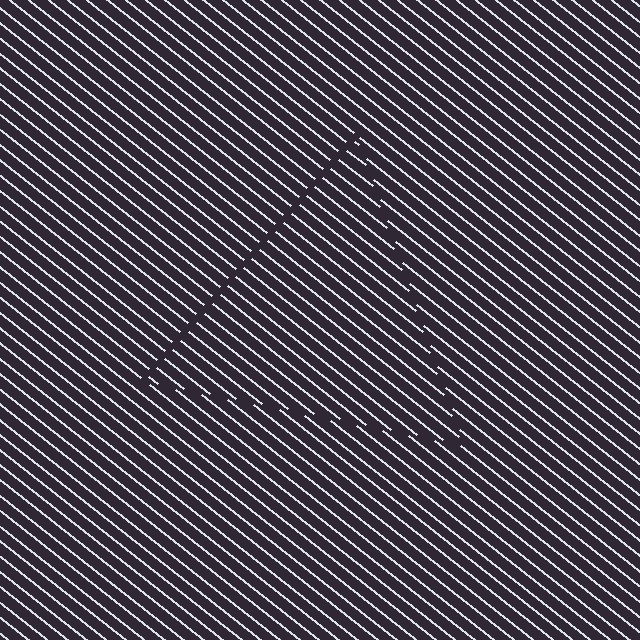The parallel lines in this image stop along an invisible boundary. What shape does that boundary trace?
An illusory triangle. The interior of the shape contains the same grating, shifted by half a period — the contour is defined by the phase discontinuity where line-ends from the inner and outer gratings abut.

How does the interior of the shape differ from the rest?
The interior of the shape contains the same grating, shifted by half a period — the contour is defined by the phase discontinuity where line-ends from the inner and outer gratings abut.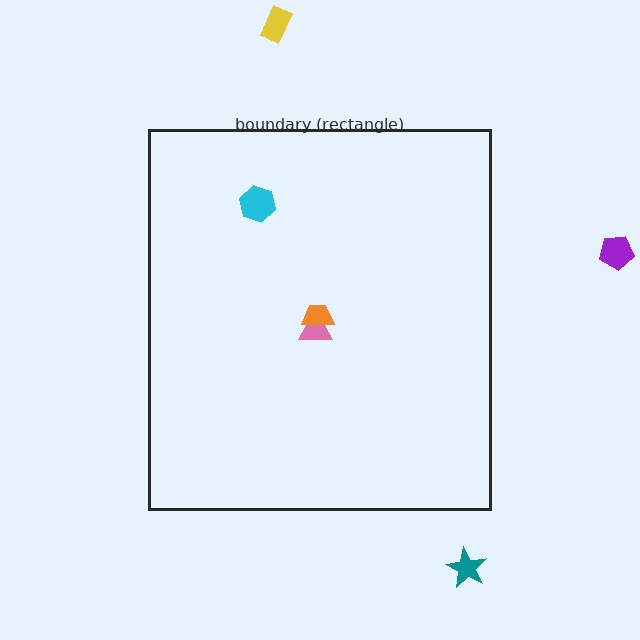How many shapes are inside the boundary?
3 inside, 3 outside.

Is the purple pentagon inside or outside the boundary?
Outside.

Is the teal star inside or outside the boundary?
Outside.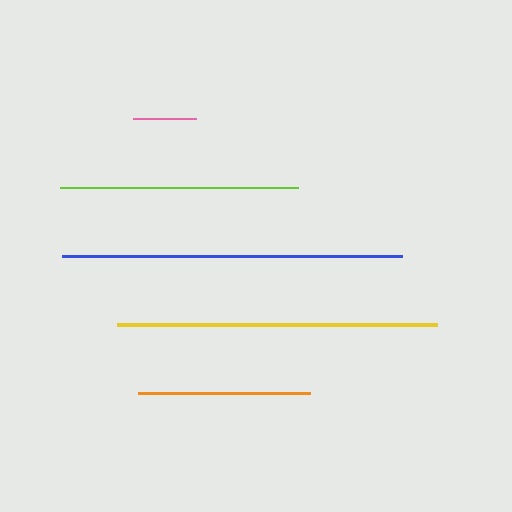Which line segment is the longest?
The blue line is the longest at approximately 341 pixels.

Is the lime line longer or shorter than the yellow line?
The yellow line is longer than the lime line.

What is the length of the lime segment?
The lime segment is approximately 238 pixels long.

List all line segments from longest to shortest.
From longest to shortest: blue, yellow, lime, orange, pink.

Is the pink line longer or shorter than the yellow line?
The yellow line is longer than the pink line.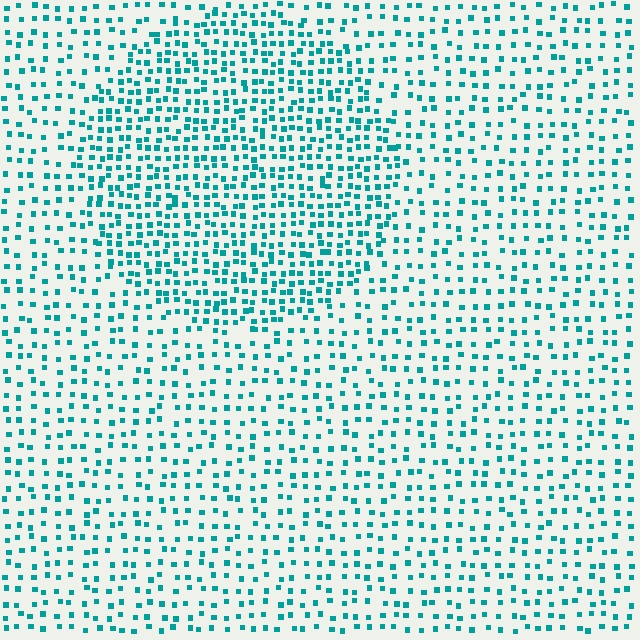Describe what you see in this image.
The image contains small teal elements arranged at two different densities. A circle-shaped region is visible where the elements are more densely packed than the surrounding area.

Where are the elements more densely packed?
The elements are more densely packed inside the circle boundary.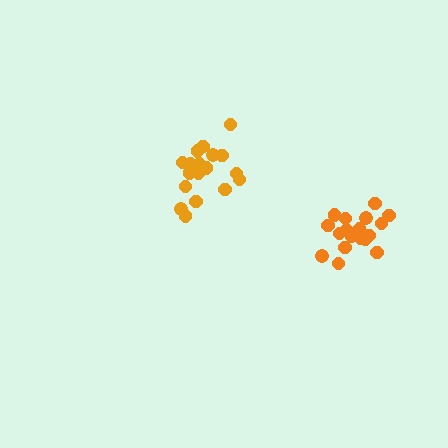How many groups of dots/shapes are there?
There are 2 groups.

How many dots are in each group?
Group 1: 18 dots, Group 2: 18 dots (36 total).